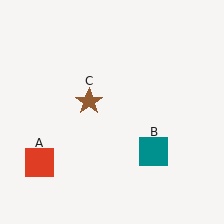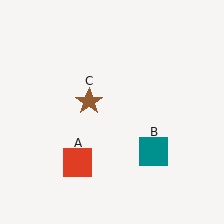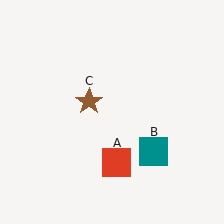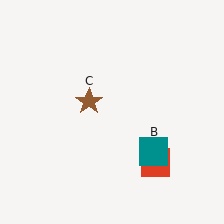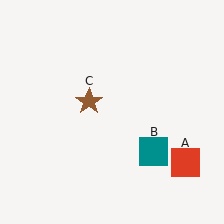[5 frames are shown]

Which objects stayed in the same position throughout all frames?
Teal square (object B) and brown star (object C) remained stationary.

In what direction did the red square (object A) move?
The red square (object A) moved right.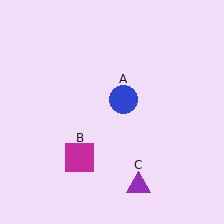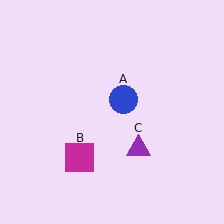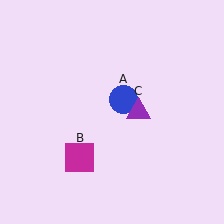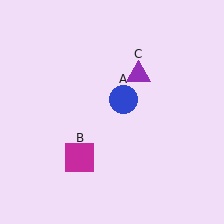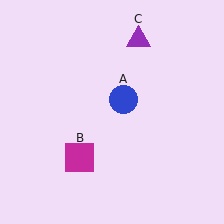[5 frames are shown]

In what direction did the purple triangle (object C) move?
The purple triangle (object C) moved up.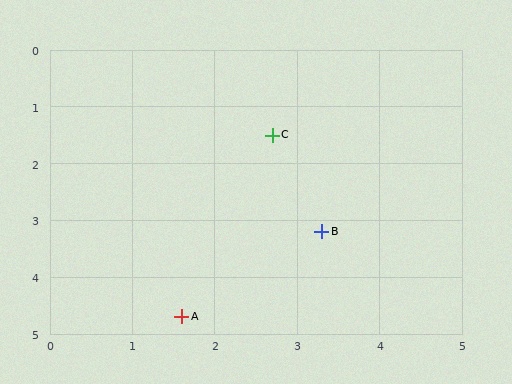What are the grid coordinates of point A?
Point A is at approximately (1.6, 4.7).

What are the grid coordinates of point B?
Point B is at approximately (3.3, 3.2).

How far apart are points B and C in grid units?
Points B and C are about 1.8 grid units apart.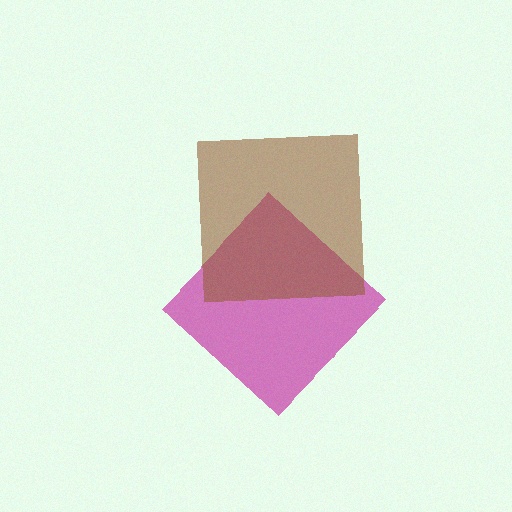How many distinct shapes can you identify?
There are 2 distinct shapes: a magenta diamond, a brown square.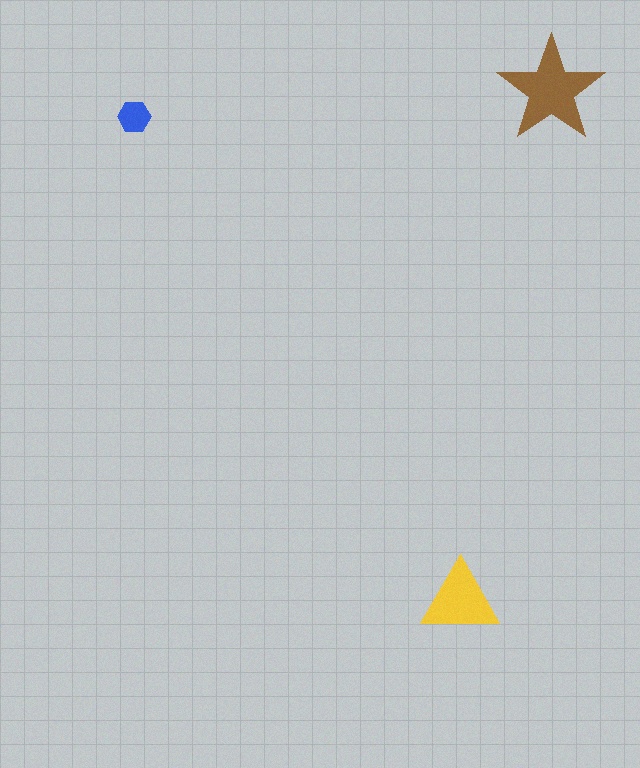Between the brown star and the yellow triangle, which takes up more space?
The brown star.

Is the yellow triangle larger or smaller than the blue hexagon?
Larger.